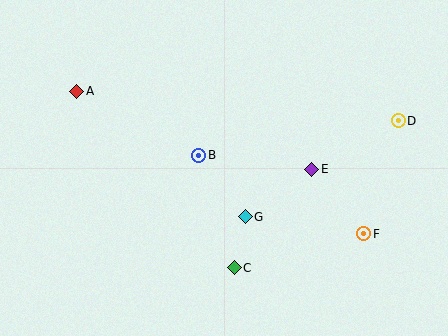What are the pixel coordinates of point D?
Point D is at (398, 121).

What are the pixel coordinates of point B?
Point B is at (199, 155).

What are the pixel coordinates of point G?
Point G is at (245, 217).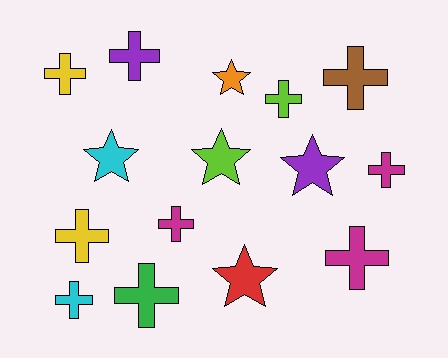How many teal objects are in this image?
There are no teal objects.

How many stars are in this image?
There are 5 stars.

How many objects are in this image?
There are 15 objects.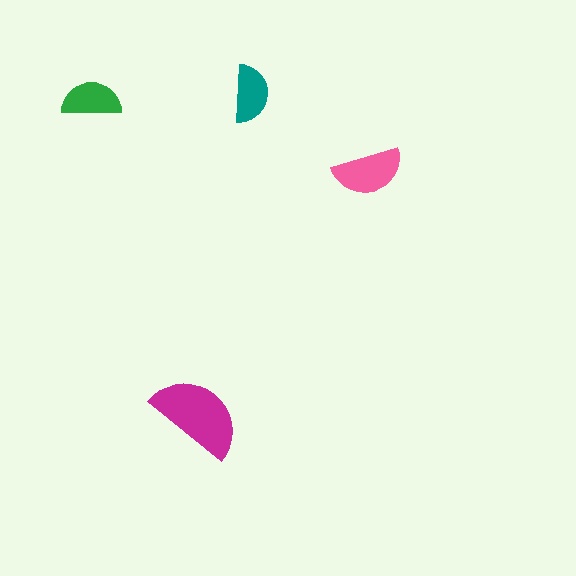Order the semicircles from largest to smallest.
the magenta one, the pink one, the green one, the teal one.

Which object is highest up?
The teal semicircle is topmost.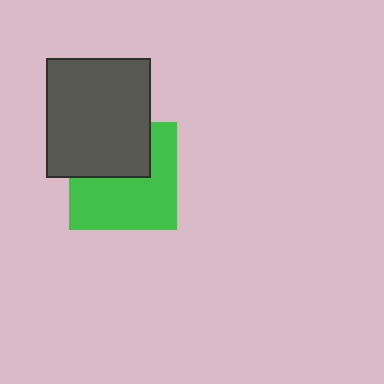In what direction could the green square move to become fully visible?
The green square could move down. That would shift it out from behind the dark gray rectangle entirely.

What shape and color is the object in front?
The object in front is a dark gray rectangle.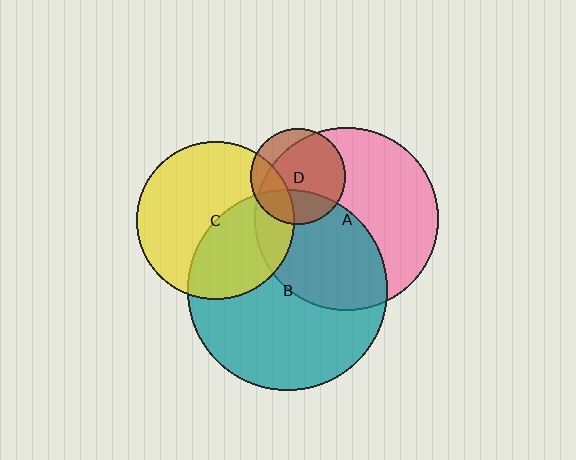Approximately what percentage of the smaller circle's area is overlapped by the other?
Approximately 25%.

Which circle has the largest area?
Circle B (teal).